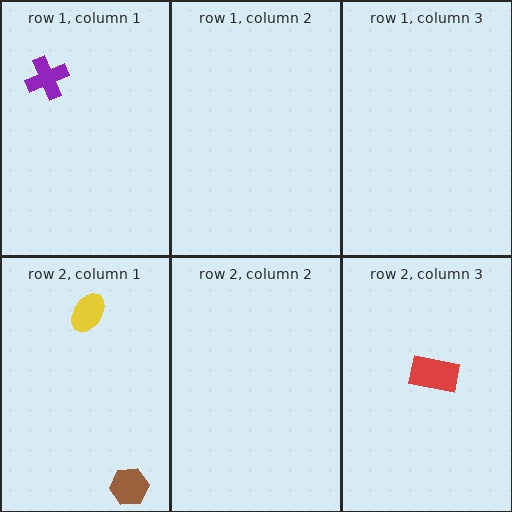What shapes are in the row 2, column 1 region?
The yellow ellipse, the brown hexagon.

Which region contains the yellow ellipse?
The row 2, column 1 region.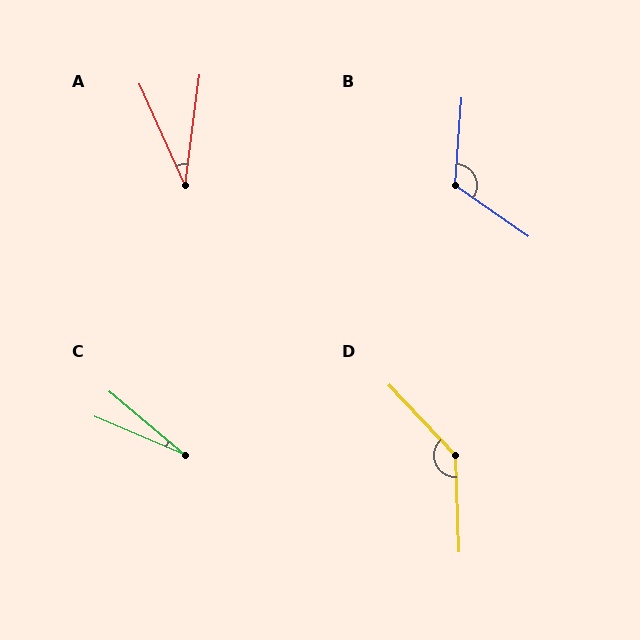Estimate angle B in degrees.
Approximately 121 degrees.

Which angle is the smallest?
C, at approximately 17 degrees.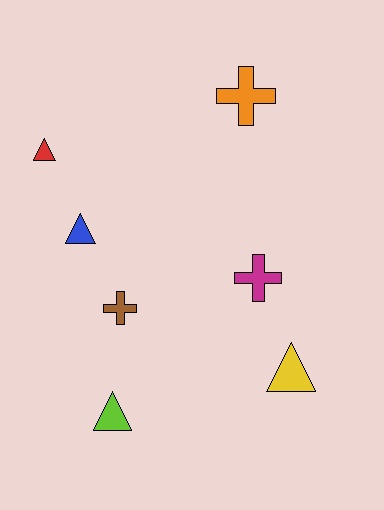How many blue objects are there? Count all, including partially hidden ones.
There is 1 blue object.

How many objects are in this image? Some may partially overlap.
There are 7 objects.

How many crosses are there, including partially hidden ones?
There are 3 crosses.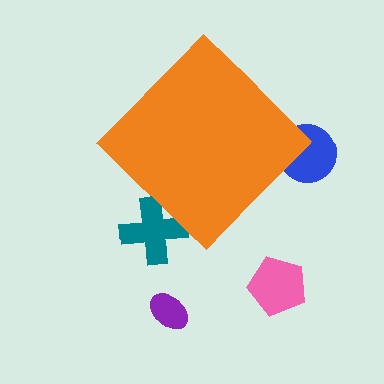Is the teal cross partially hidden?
Yes, the teal cross is partially hidden behind the orange diamond.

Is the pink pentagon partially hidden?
No, the pink pentagon is fully visible.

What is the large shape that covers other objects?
An orange diamond.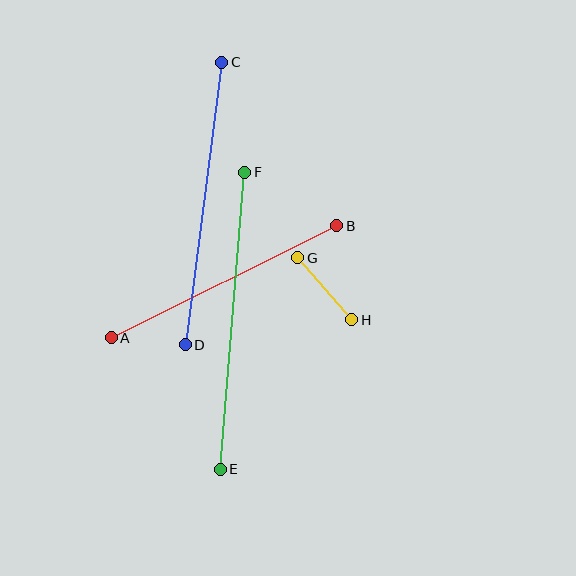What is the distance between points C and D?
The distance is approximately 285 pixels.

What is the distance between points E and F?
The distance is approximately 298 pixels.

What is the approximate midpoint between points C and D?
The midpoint is at approximately (203, 204) pixels.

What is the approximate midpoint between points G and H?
The midpoint is at approximately (325, 289) pixels.